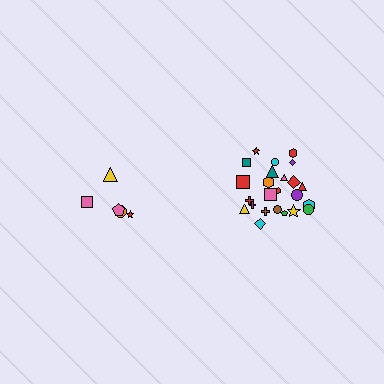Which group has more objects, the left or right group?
The right group.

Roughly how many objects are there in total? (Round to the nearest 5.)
Roughly 30 objects in total.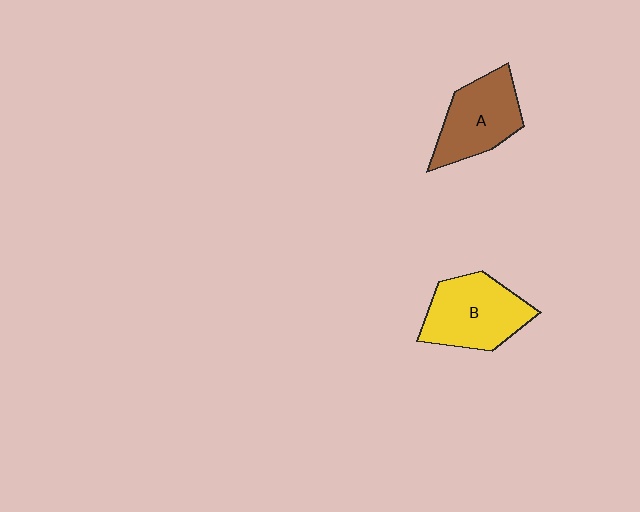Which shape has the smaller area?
Shape A (brown).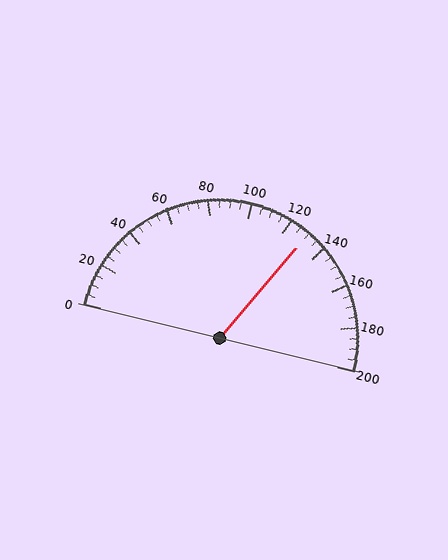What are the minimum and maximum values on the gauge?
The gauge ranges from 0 to 200.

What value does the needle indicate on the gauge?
The needle indicates approximately 130.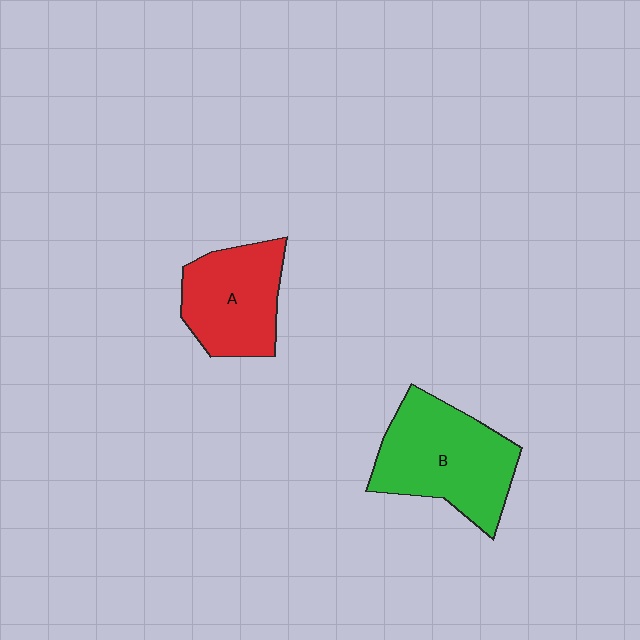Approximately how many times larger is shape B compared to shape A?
Approximately 1.3 times.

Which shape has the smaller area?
Shape A (red).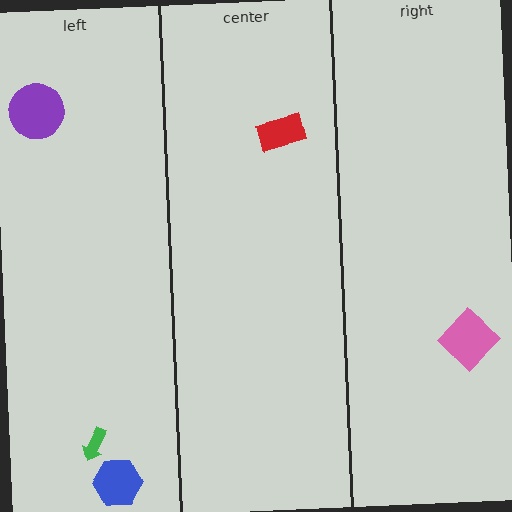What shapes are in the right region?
The pink diamond.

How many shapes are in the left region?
3.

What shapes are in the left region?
The purple circle, the blue hexagon, the green arrow.